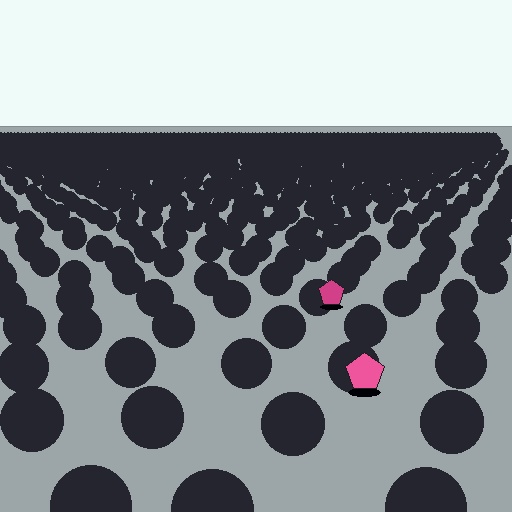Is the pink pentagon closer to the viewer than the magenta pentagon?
Yes. The pink pentagon is closer — you can tell from the texture gradient: the ground texture is coarser near it.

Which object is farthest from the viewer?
The magenta pentagon is farthest from the viewer. It appears smaller and the ground texture around it is denser.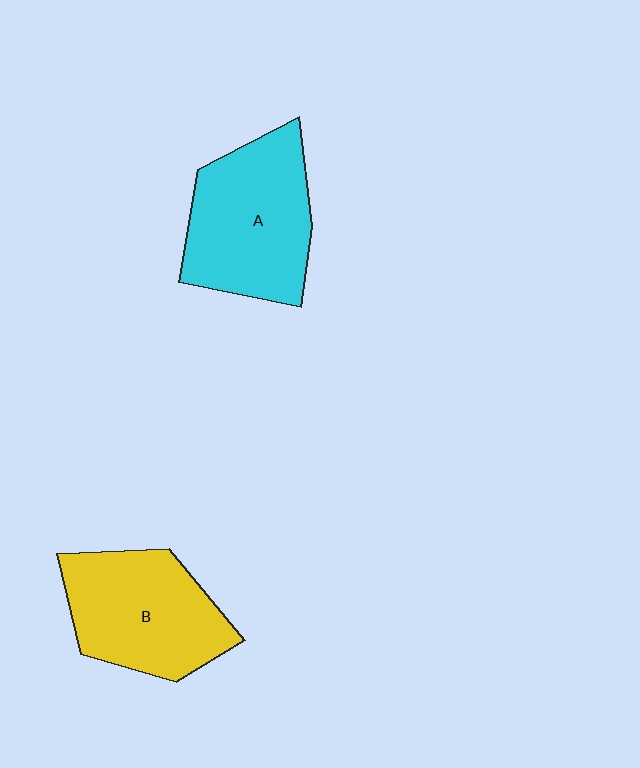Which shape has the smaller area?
Shape B (yellow).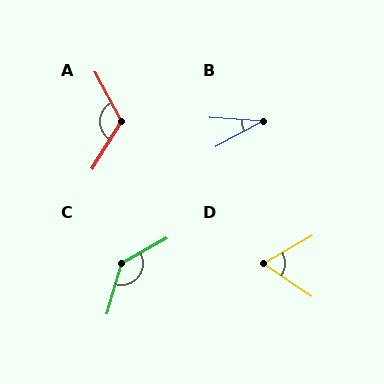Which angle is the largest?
C, at approximately 136 degrees.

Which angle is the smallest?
B, at approximately 32 degrees.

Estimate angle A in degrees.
Approximately 119 degrees.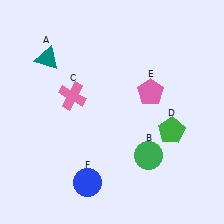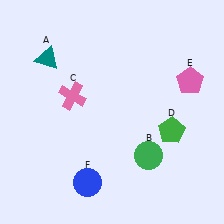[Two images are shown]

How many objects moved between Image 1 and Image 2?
1 object moved between the two images.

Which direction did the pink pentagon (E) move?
The pink pentagon (E) moved right.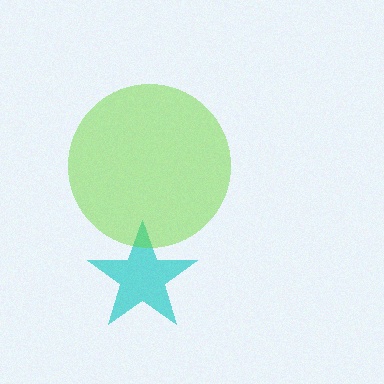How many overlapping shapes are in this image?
There are 2 overlapping shapes in the image.